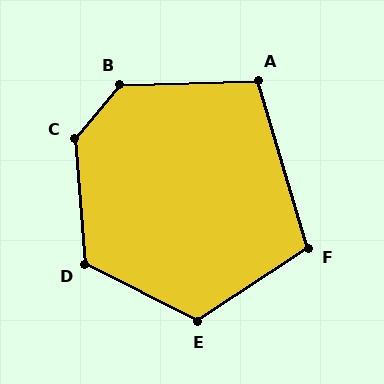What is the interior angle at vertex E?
Approximately 120 degrees (obtuse).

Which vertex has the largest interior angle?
C, at approximately 135 degrees.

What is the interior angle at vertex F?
Approximately 107 degrees (obtuse).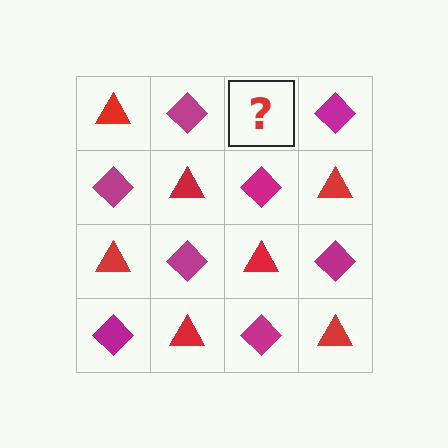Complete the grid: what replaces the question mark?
The question mark should be replaced with a red triangle.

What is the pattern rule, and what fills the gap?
The rule is that it alternates red triangle and magenta diamond in a checkerboard pattern. The gap should be filled with a red triangle.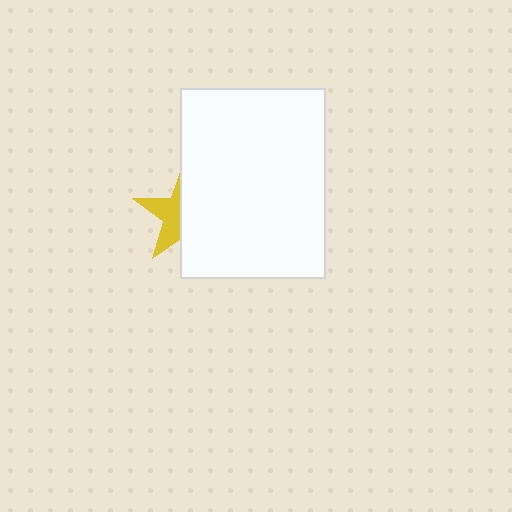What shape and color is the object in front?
The object in front is a white rectangle.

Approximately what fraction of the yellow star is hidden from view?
Roughly 59% of the yellow star is hidden behind the white rectangle.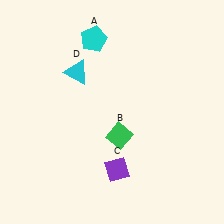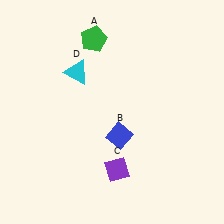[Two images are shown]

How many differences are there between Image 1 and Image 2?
There are 2 differences between the two images.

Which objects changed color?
A changed from cyan to green. B changed from green to blue.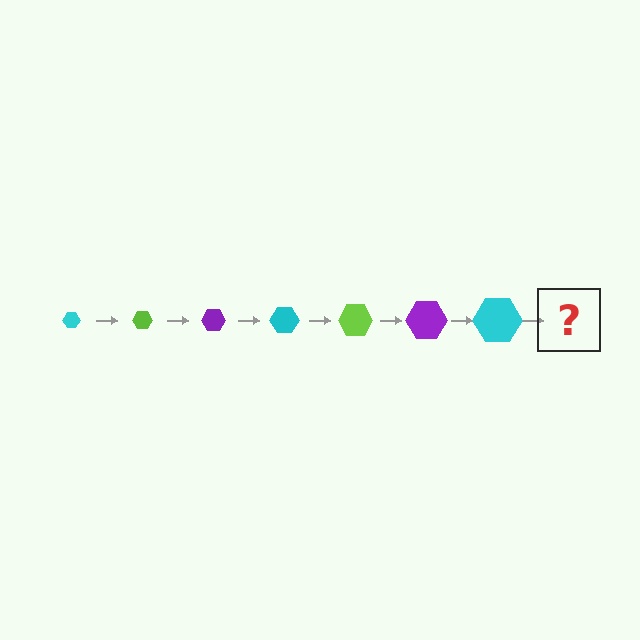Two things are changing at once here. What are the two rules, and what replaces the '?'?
The two rules are that the hexagon grows larger each step and the color cycles through cyan, lime, and purple. The '?' should be a lime hexagon, larger than the previous one.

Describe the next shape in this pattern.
It should be a lime hexagon, larger than the previous one.